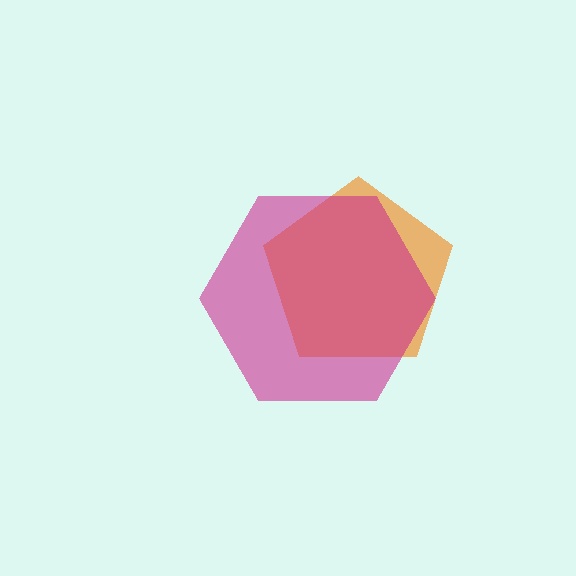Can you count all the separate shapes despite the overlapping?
Yes, there are 2 separate shapes.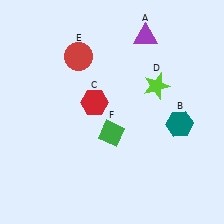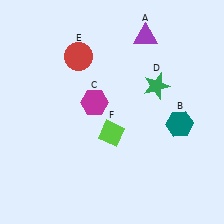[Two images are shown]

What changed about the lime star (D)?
In Image 1, D is lime. In Image 2, it changed to green.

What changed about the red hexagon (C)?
In Image 1, C is red. In Image 2, it changed to magenta.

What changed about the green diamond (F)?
In Image 1, F is green. In Image 2, it changed to lime.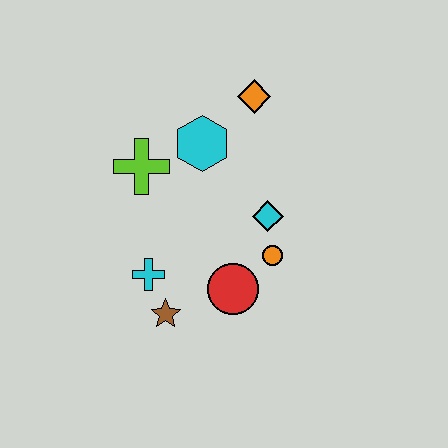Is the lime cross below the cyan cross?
No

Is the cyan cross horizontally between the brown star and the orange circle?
No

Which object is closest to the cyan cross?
The brown star is closest to the cyan cross.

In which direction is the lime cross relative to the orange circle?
The lime cross is to the left of the orange circle.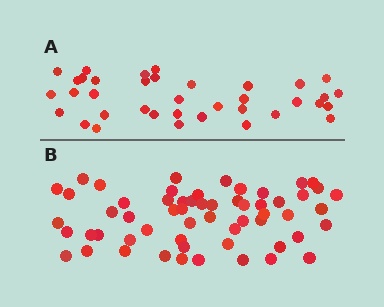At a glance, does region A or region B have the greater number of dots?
Region B (the bottom region) has more dots.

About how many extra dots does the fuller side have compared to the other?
Region B has approximately 20 more dots than region A.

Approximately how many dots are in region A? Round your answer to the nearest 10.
About 40 dots. (The exact count is 37, which rounds to 40.)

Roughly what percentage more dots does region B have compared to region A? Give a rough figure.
About 55% more.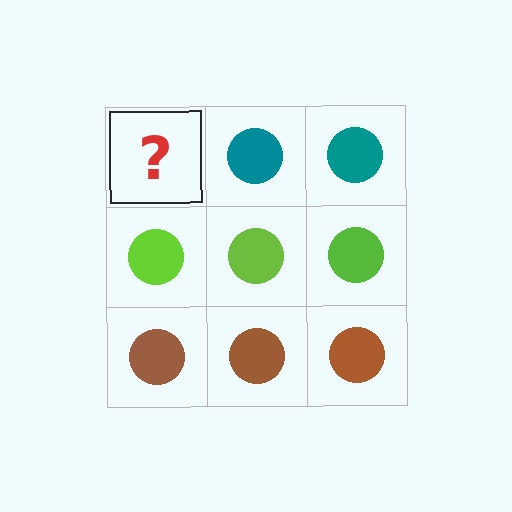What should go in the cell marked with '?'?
The missing cell should contain a teal circle.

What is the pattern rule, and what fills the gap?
The rule is that each row has a consistent color. The gap should be filled with a teal circle.